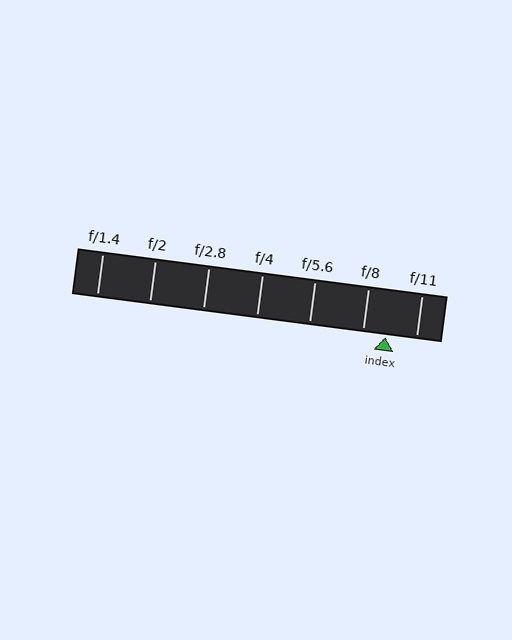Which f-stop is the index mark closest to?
The index mark is closest to f/8.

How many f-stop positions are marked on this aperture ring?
There are 7 f-stop positions marked.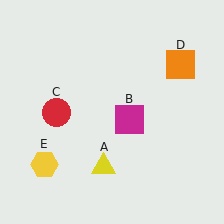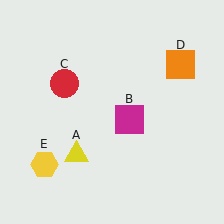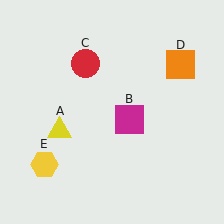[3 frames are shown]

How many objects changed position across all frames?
2 objects changed position: yellow triangle (object A), red circle (object C).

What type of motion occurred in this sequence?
The yellow triangle (object A), red circle (object C) rotated clockwise around the center of the scene.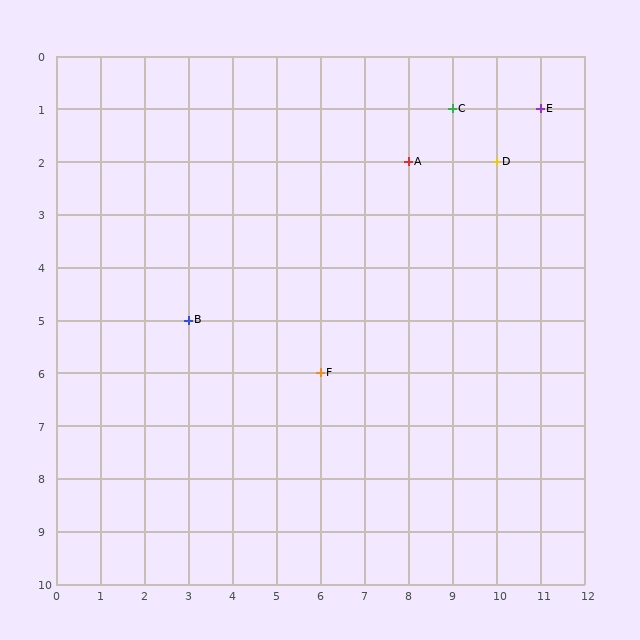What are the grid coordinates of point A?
Point A is at grid coordinates (8, 2).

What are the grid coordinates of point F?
Point F is at grid coordinates (6, 6).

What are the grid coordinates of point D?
Point D is at grid coordinates (10, 2).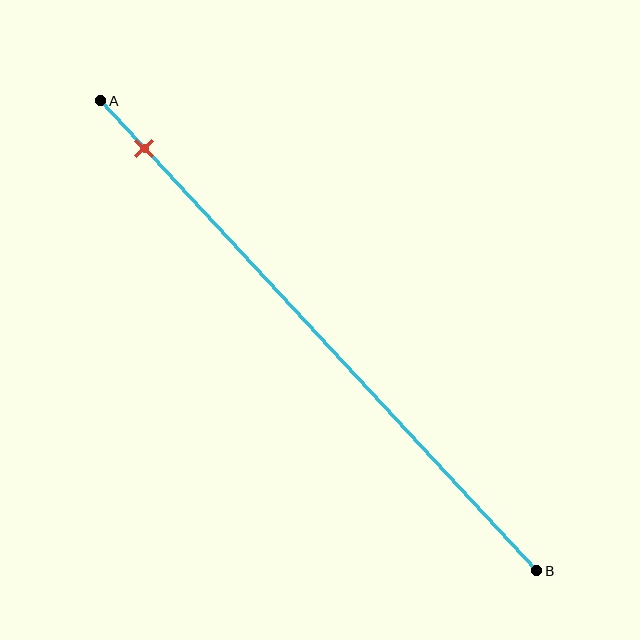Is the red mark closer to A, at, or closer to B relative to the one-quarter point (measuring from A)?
The red mark is closer to point A than the one-quarter point of segment AB.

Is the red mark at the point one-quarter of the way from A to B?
No, the mark is at about 10% from A, not at the 25% one-quarter point.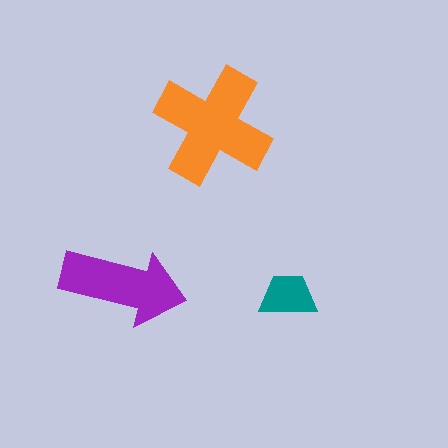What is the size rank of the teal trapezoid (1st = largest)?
3rd.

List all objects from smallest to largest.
The teal trapezoid, the purple arrow, the orange cross.